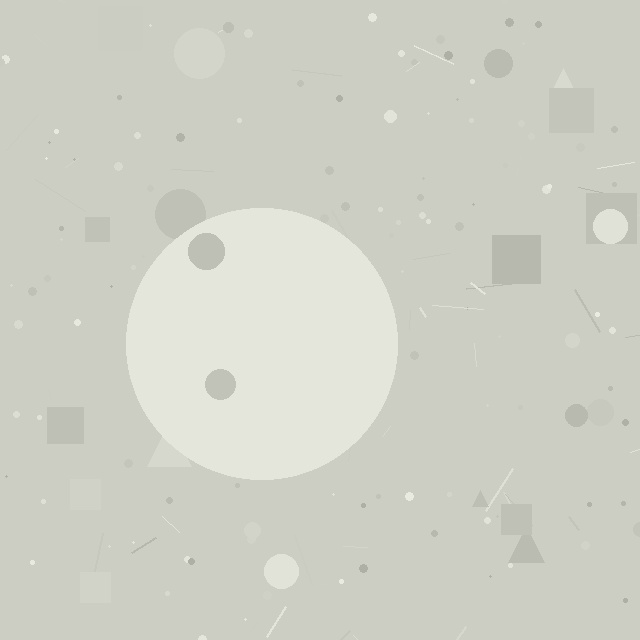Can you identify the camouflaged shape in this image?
The camouflaged shape is a circle.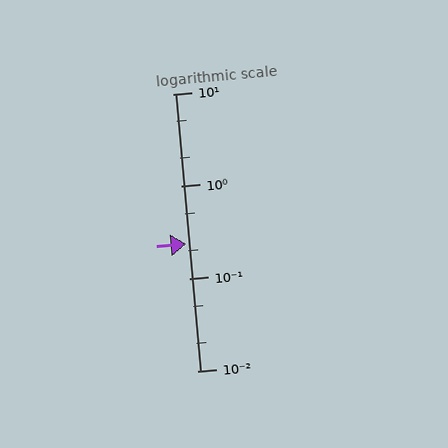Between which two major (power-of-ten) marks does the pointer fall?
The pointer is between 0.1 and 1.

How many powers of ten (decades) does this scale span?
The scale spans 3 decades, from 0.01 to 10.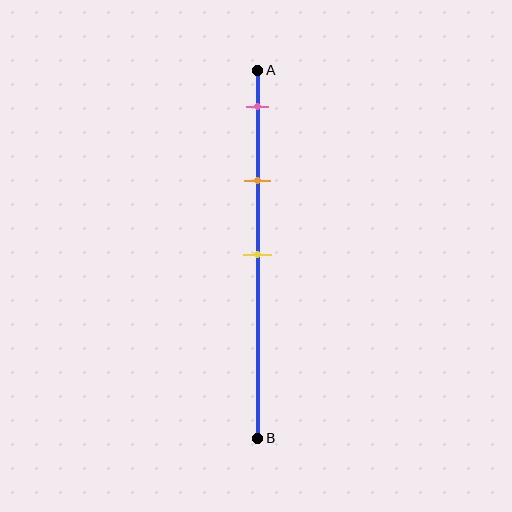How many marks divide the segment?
There are 3 marks dividing the segment.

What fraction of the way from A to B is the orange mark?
The orange mark is approximately 30% (0.3) of the way from A to B.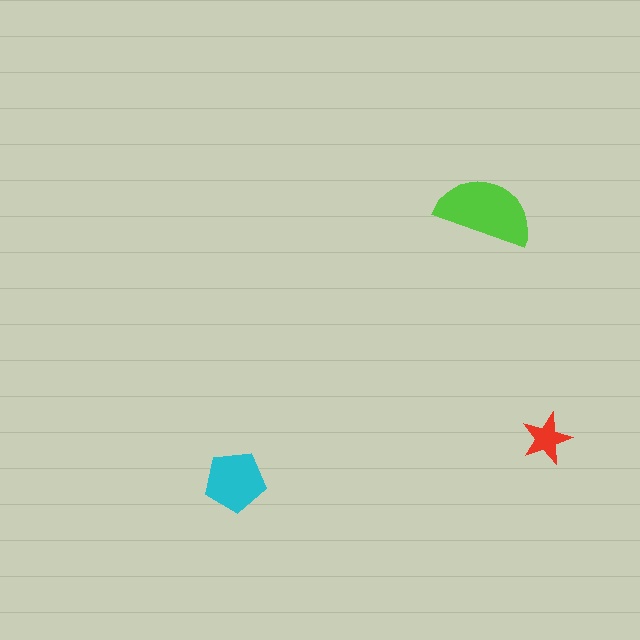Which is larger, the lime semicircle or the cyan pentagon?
The lime semicircle.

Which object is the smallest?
The red star.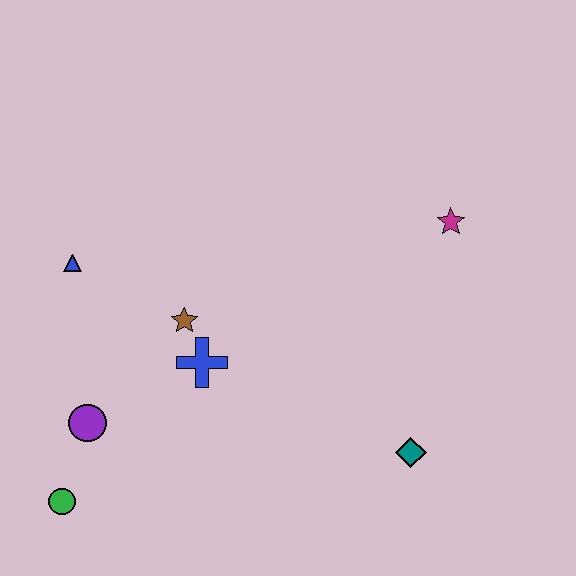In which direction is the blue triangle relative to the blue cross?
The blue triangle is to the left of the blue cross.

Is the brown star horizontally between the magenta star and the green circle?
Yes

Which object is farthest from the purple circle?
The magenta star is farthest from the purple circle.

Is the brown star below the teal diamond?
No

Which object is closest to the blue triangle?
The brown star is closest to the blue triangle.